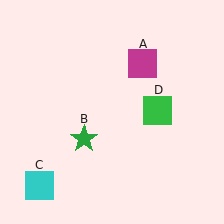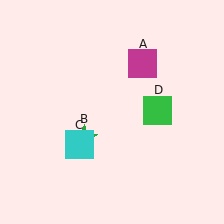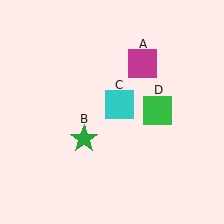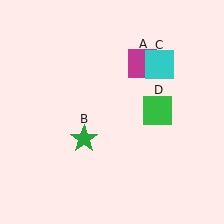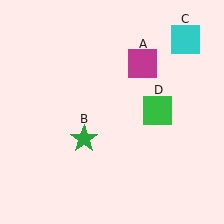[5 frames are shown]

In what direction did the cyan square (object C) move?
The cyan square (object C) moved up and to the right.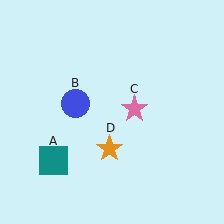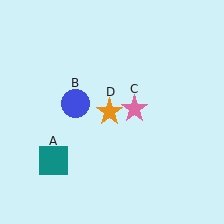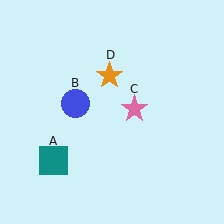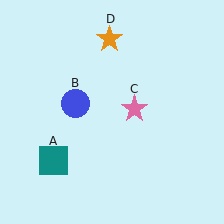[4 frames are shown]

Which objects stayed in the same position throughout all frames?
Teal square (object A) and blue circle (object B) and pink star (object C) remained stationary.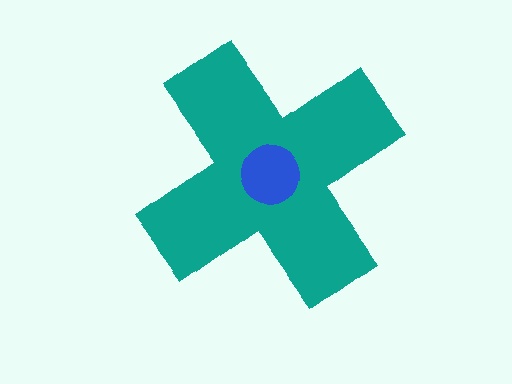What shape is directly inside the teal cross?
The blue circle.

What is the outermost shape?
The teal cross.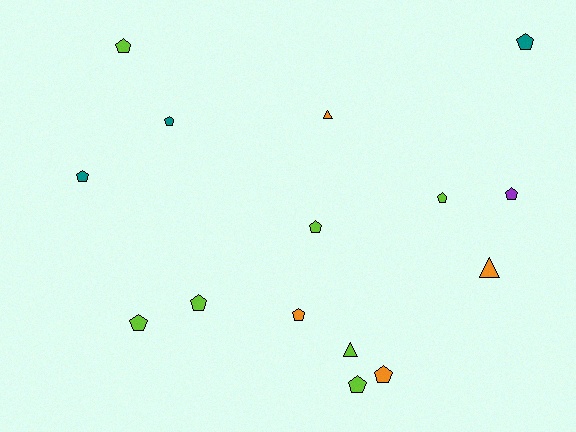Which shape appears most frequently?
Pentagon, with 12 objects.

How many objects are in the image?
There are 15 objects.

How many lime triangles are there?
There is 1 lime triangle.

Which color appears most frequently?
Lime, with 7 objects.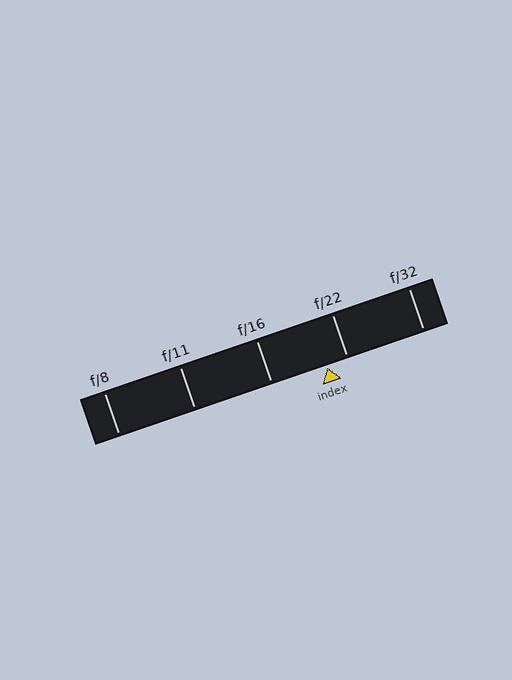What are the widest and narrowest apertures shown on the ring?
The widest aperture shown is f/8 and the narrowest is f/32.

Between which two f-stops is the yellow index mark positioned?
The index mark is between f/16 and f/22.